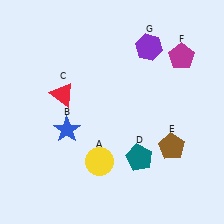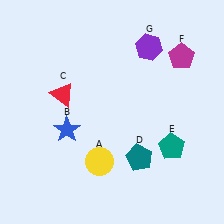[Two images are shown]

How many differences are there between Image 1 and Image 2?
There is 1 difference between the two images.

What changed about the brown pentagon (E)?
In Image 1, E is brown. In Image 2, it changed to teal.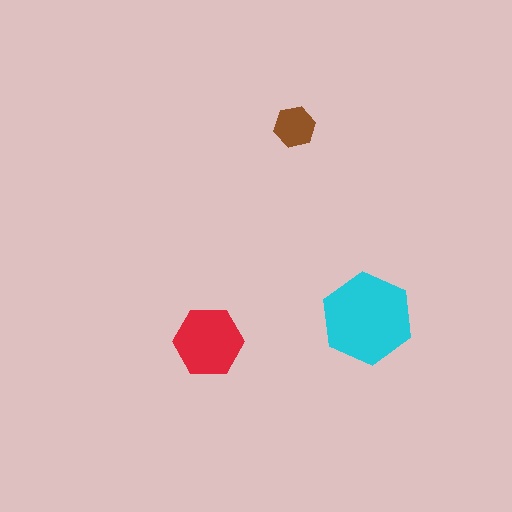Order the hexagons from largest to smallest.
the cyan one, the red one, the brown one.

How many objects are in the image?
There are 3 objects in the image.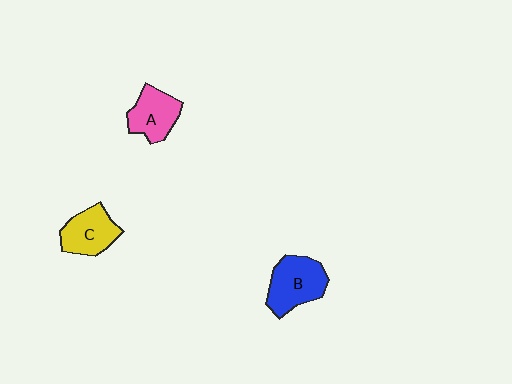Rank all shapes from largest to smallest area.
From largest to smallest: B (blue), C (yellow), A (pink).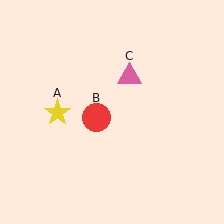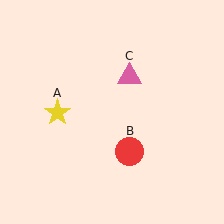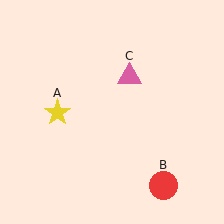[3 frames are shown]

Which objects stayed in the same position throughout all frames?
Yellow star (object A) and pink triangle (object C) remained stationary.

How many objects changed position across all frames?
1 object changed position: red circle (object B).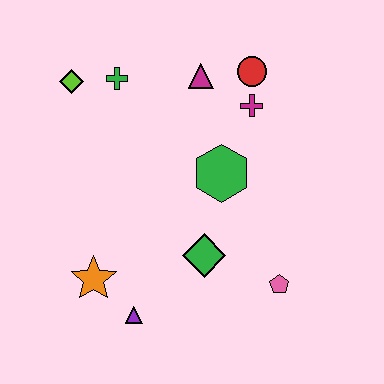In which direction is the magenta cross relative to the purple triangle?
The magenta cross is above the purple triangle.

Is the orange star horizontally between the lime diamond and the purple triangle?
Yes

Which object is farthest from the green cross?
The pink pentagon is farthest from the green cross.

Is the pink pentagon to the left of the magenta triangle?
No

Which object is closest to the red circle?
The magenta cross is closest to the red circle.